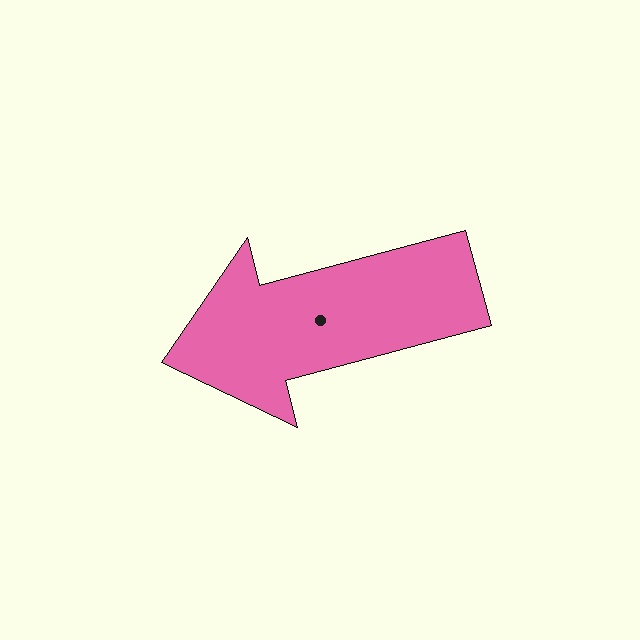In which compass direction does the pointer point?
West.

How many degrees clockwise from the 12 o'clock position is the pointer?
Approximately 255 degrees.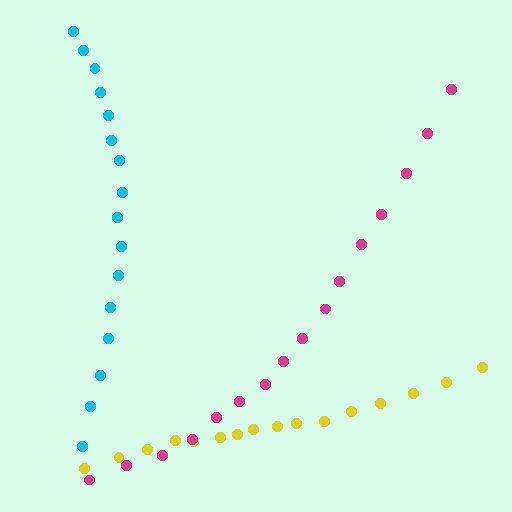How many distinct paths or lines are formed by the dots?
There are 3 distinct paths.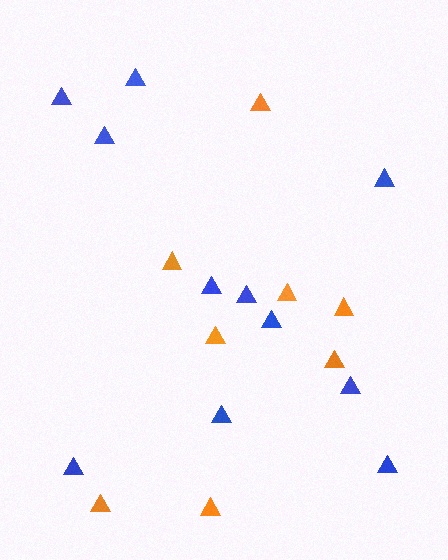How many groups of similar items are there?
There are 2 groups: one group of blue triangles (11) and one group of orange triangles (8).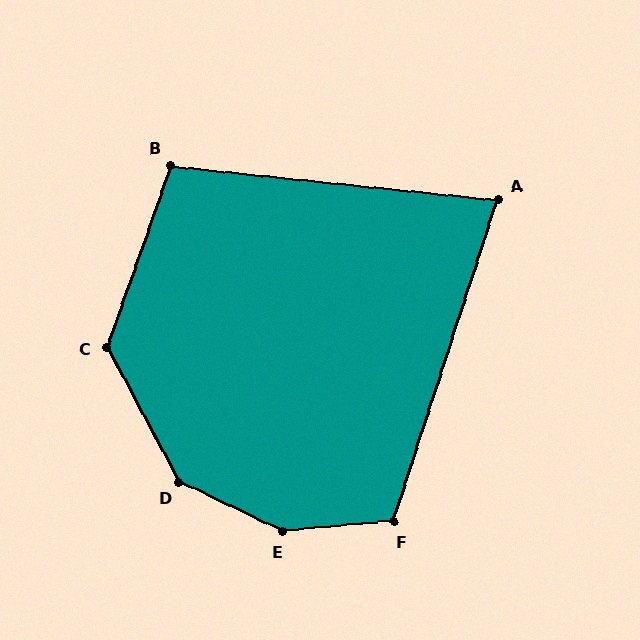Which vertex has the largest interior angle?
E, at approximately 149 degrees.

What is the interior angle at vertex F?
Approximately 113 degrees (obtuse).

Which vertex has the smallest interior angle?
A, at approximately 78 degrees.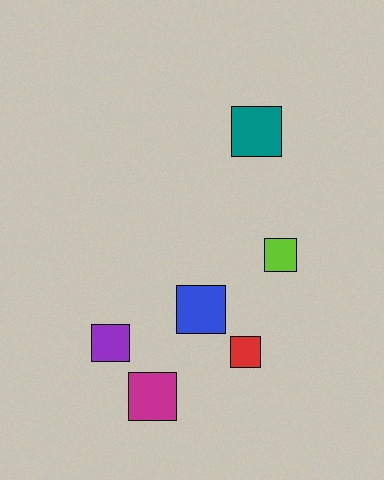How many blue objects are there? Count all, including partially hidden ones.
There is 1 blue object.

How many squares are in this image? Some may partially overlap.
There are 6 squares.